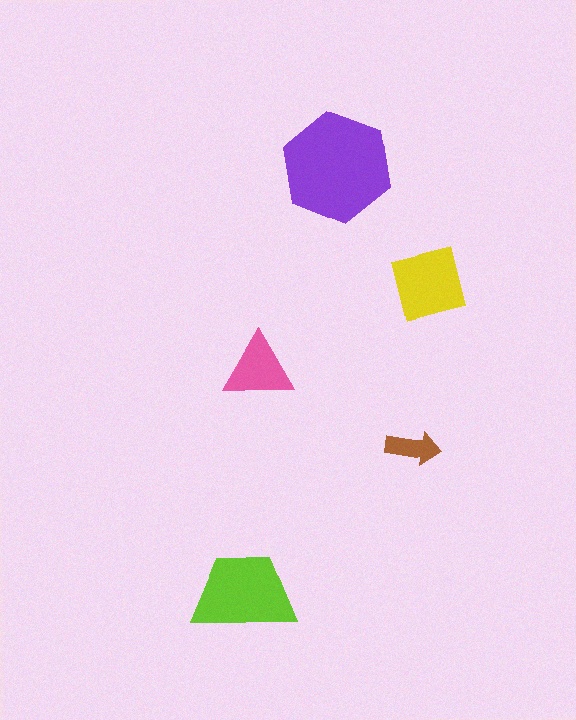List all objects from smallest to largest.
The brown arrow, the pink triangle, the yellow square, the lime trapezoid, the purple hexagon.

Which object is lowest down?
The lime trapezoid is bottommost.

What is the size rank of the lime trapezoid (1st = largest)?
2nd.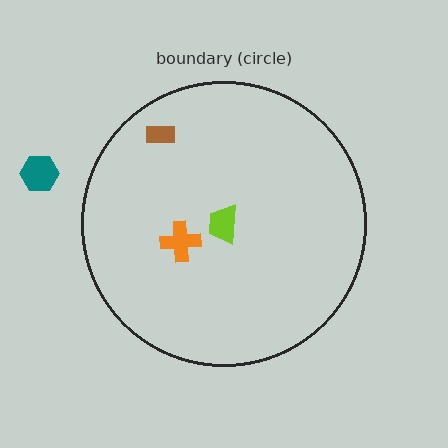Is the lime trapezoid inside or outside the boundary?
Inside.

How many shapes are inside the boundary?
3 inside, 1 outside.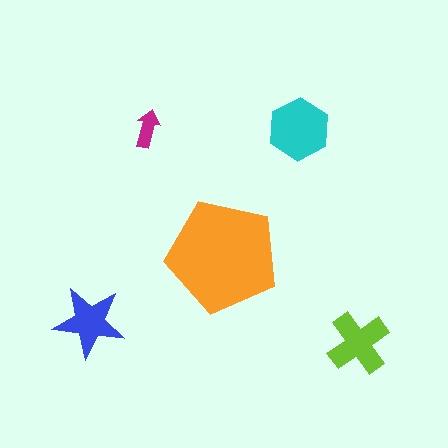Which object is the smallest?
The magenta arrow.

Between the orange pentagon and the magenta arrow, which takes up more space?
The orange pentagon.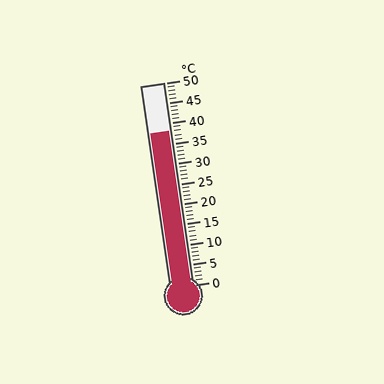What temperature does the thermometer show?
The thermometer shows approximately 38°C.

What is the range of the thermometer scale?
The thermometer scale ranges from 0°C to 50°C.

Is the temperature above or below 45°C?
The temperature is below 45°C.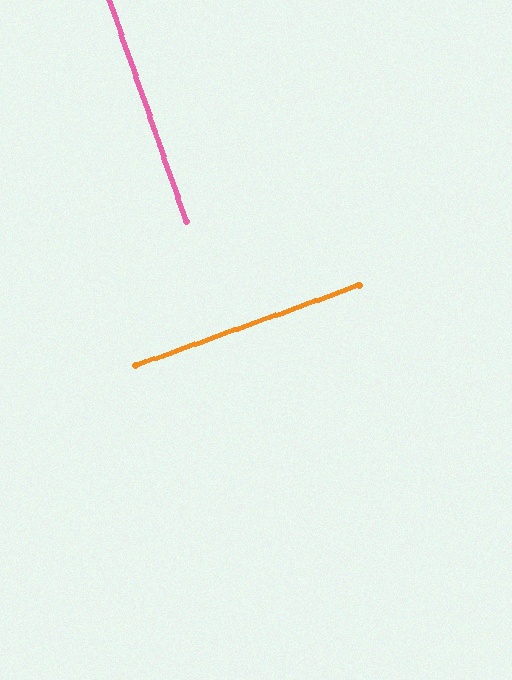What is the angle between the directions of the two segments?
Approximately 89 degrees.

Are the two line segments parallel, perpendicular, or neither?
Perpendicular — they meet at approximately 89°.